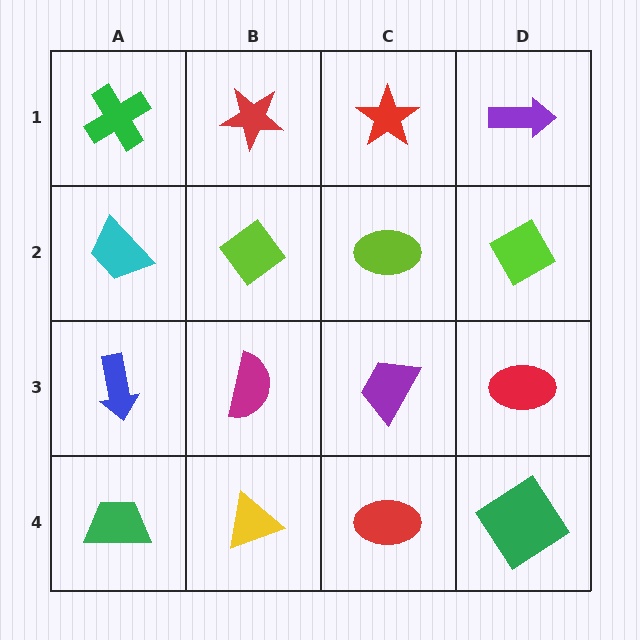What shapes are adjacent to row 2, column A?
A green cross (row 1, column A), a blue arrow (row 3, column A), a lime diamond (row 2, column B).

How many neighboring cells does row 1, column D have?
2.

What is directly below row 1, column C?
A lime ellipse.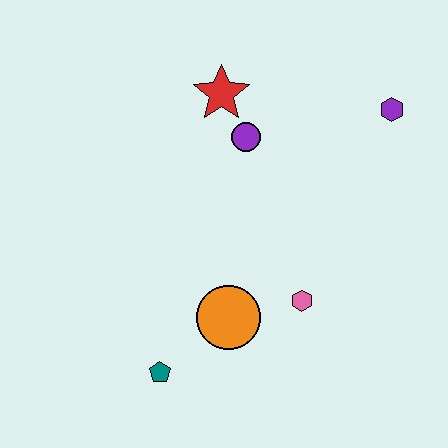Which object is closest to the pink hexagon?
The orange circle is closest to the pink hexagon.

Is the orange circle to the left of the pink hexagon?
Yes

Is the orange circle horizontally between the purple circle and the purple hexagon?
No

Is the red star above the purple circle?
Yes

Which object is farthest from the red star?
The teal pentagon is farthest from the red star.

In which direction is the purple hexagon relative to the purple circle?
The purple hexagon is to the right of the purple circle.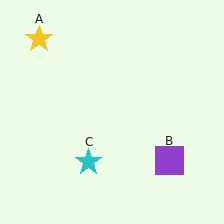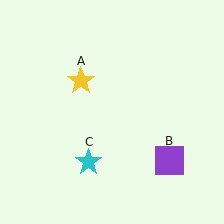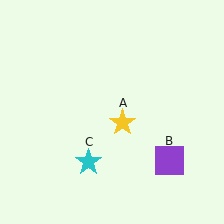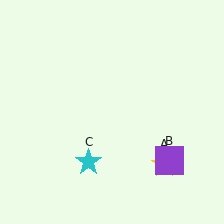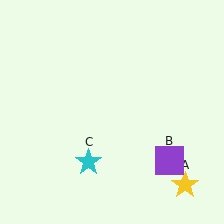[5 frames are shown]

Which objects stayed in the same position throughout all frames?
Purple square (object B) and cyan star (object C) remained stationary.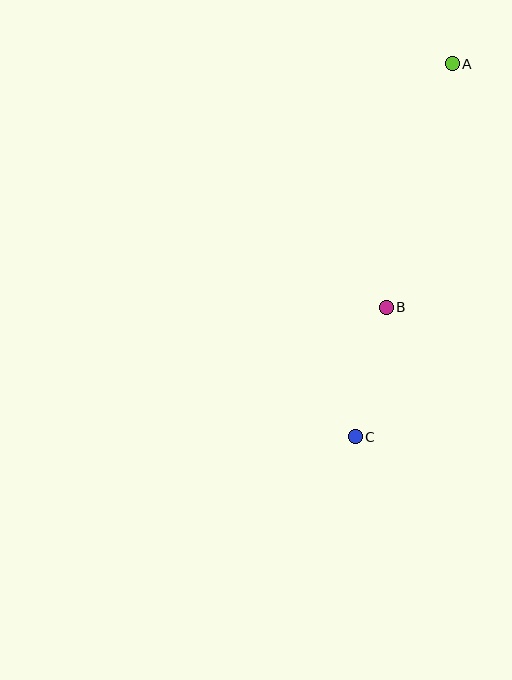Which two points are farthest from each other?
Points A and C are farthest from each other.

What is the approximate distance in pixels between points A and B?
The distance between A and B is approximately 252 pixels.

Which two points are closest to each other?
Points B and C are closest to each other.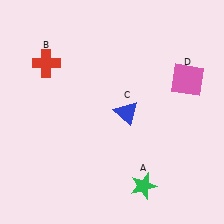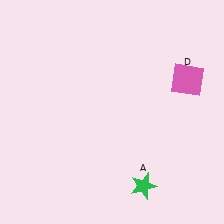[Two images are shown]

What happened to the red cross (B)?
The red cross (B) was removed in Image 2. It was in the top-left area of Image 1.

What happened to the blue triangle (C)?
The blue triangle (C) was removed in Image 2. It was in the bottom-right area of Image 1.